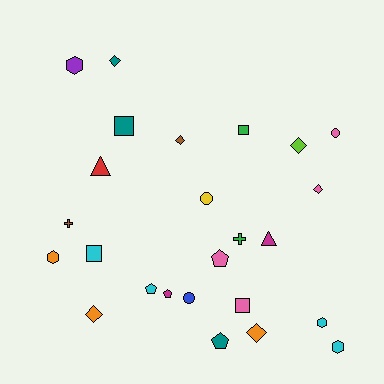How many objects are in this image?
There are 25 objects.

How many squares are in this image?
There are 4 squares.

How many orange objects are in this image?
There are 3 orange objects.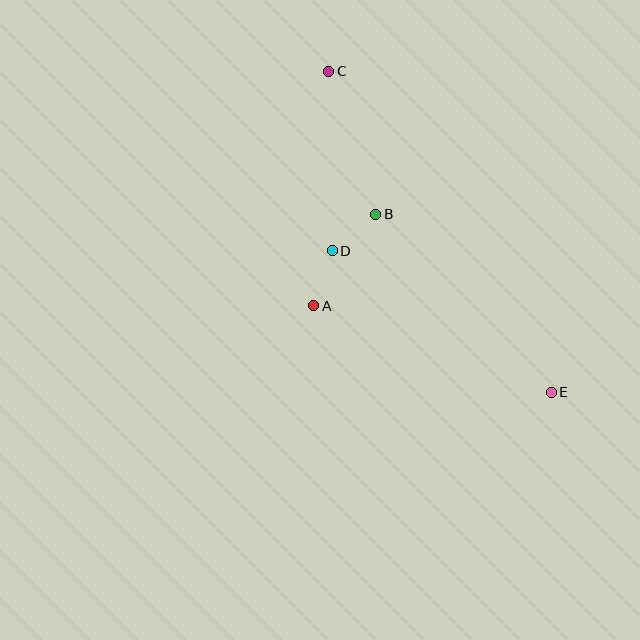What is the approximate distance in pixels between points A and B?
The distance between A and B is approximately 110 pixels.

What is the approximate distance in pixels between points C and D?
The distance between C and D is approximately 180 pixels.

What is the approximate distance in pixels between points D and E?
The distance between D and E is approximately 261 pixels.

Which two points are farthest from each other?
Points C and E are farthest from each other.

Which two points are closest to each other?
Points B and D are closest to each other.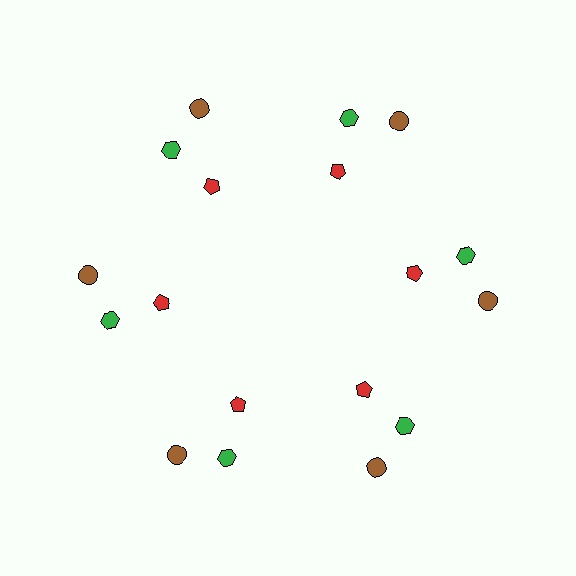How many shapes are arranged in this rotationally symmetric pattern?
There are 18 shapes, arranged in 6 groups of 3.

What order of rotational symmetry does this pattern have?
This pattern has 6-fold rotational symmetry.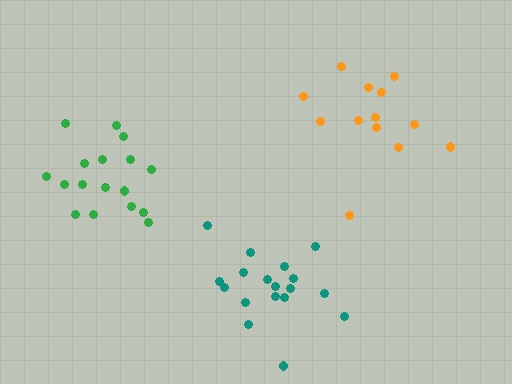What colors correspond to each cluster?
The clusters are colored: green, orange, teal.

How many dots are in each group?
Group 1: 17 dots, Group 2: 13 dots, Group 3: 18 dots (48 total).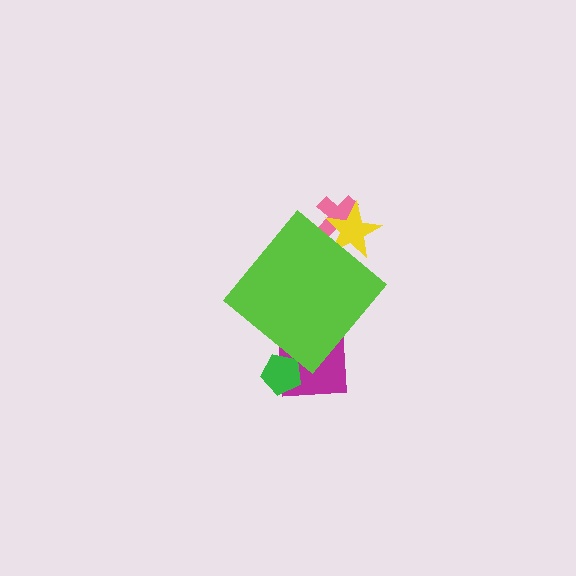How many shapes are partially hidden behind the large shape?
4 shapes are partially hidden.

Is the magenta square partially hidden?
Yes, the magenta square is partially hidden behind the lime diamond.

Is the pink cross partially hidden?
Yes, the pink cross is partially hidden behind the lime diamond.